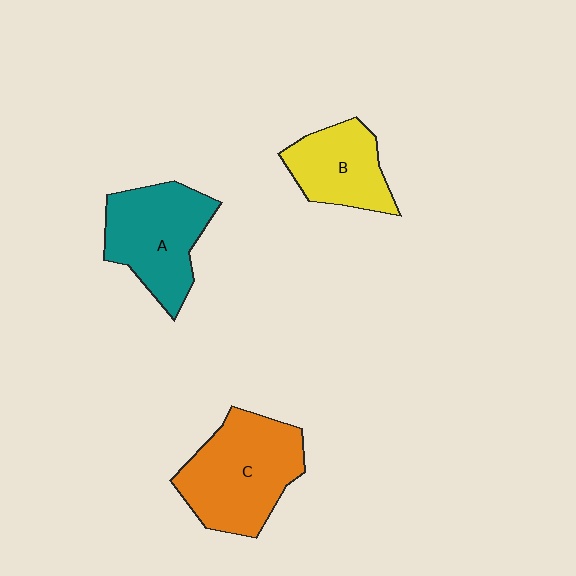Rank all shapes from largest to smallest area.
From largest to smallest: C (orange), A (teal), B (yellow).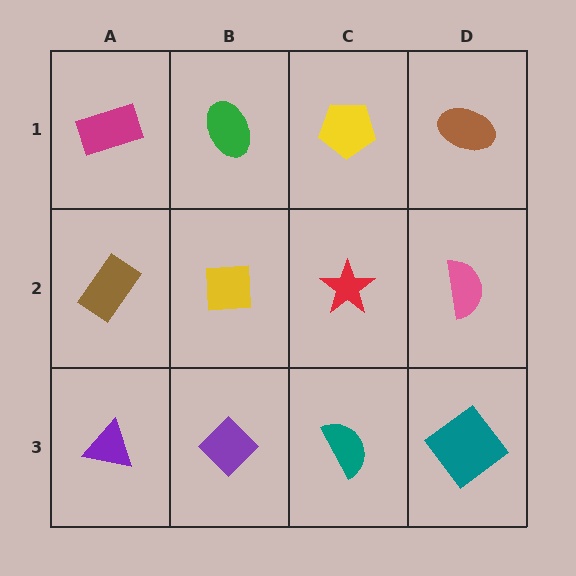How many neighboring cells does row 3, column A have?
2.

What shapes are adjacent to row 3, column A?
A brown rectangle (row 2, column A), a purple diamond (row 3, column B).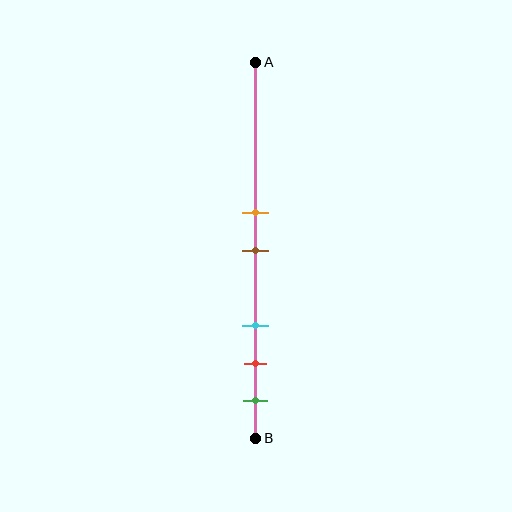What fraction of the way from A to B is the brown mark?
The brown mark is approximately 50% (0.5) of the way from A to B.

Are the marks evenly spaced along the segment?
No, the marks are not evenly spaced.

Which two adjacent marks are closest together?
The orange and brown marks are the closest adjacent pair.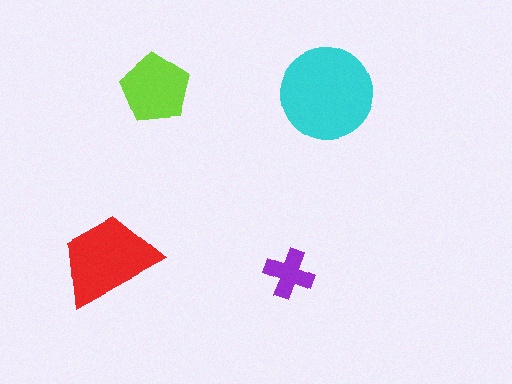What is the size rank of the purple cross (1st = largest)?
4th.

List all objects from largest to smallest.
The cyan circle, the red trapezoid, the lime pentagon, the purple cross.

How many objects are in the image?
There are 4 objects in the image.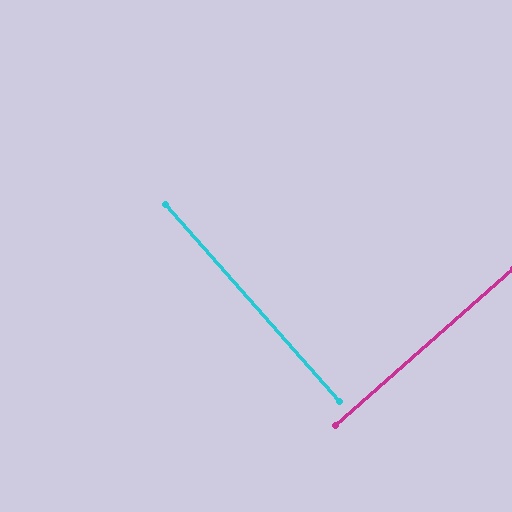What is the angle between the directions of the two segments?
Approximately 90 degrees.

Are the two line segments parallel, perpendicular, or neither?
Perpendicular — they meet at approximately 90°.